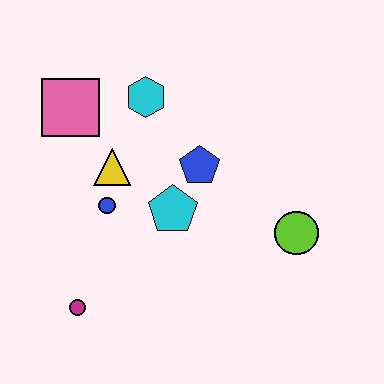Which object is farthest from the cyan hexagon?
The magenta circle is farthest from the cyan hexagon.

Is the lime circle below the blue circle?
Yes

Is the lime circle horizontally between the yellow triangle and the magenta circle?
No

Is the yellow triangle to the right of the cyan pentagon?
No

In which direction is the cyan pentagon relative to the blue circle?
The cyan pentagon is to the right of the blue circle.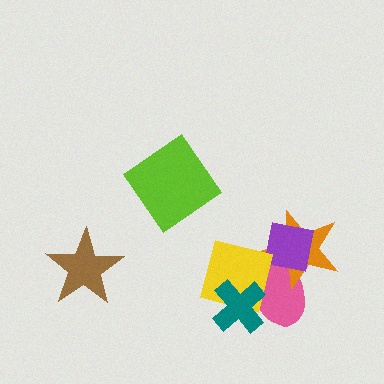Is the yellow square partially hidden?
Yes, it is partially covered by another shape.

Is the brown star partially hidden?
No, no other shape covers it.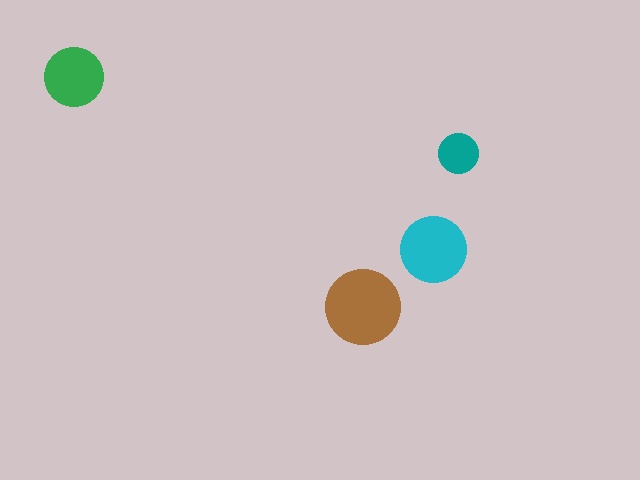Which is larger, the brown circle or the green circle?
The brown one.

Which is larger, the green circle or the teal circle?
The green one.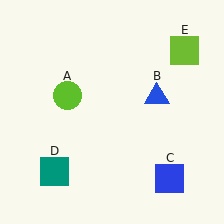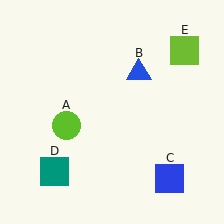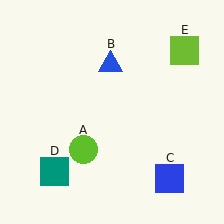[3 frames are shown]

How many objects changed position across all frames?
2 objects changed position: lime circle (object A), blue triangle (object B).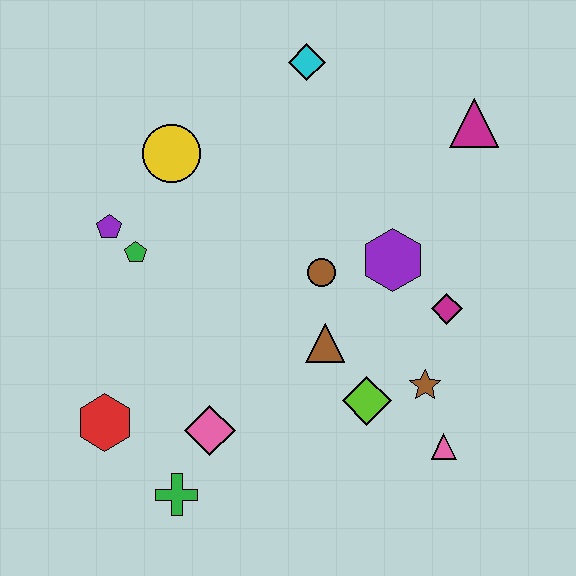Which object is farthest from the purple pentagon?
The pink triangle is farthest from the purple pentagon.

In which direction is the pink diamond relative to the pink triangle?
The pink diamond is to the left of the pink triangle.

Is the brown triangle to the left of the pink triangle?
Yes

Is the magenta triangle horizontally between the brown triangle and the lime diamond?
No